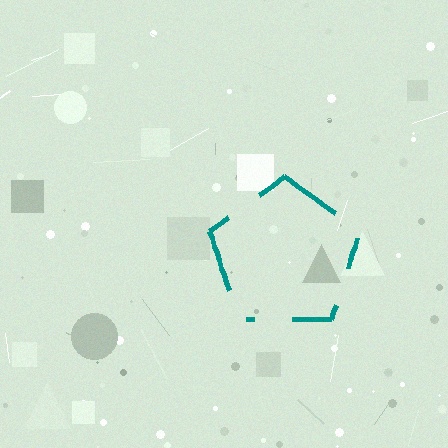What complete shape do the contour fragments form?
The contour fragments form a pentagon.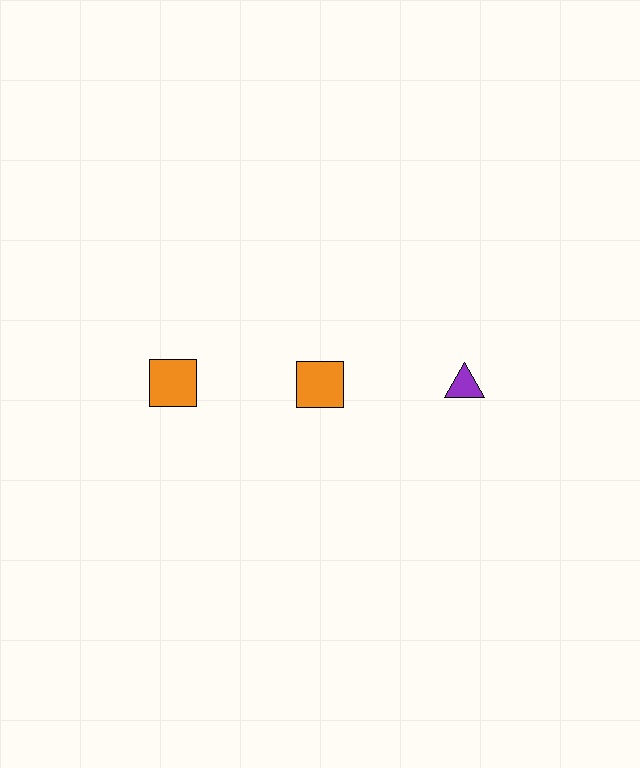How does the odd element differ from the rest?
It differs in both color (purple instead of orange) and shape (triangle instead of square).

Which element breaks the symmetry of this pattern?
The purple triangle in the top row, center column breaks the symmetry. All other shapes are orange squares.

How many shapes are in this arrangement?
There are 3 shapes arranged in a grid pattern.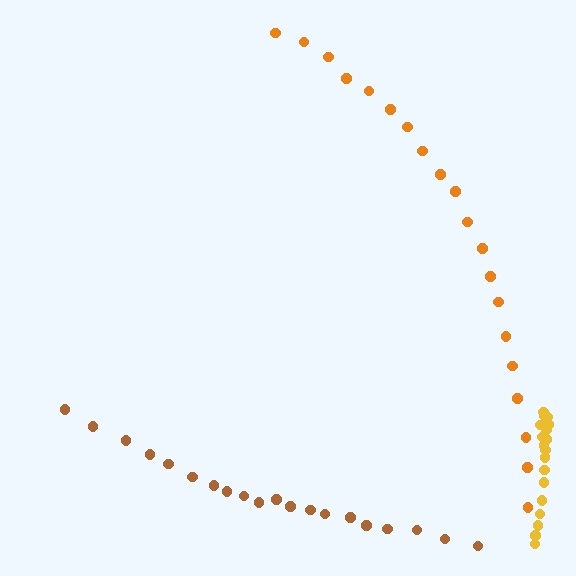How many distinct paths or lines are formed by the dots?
There are 3 distinct paths.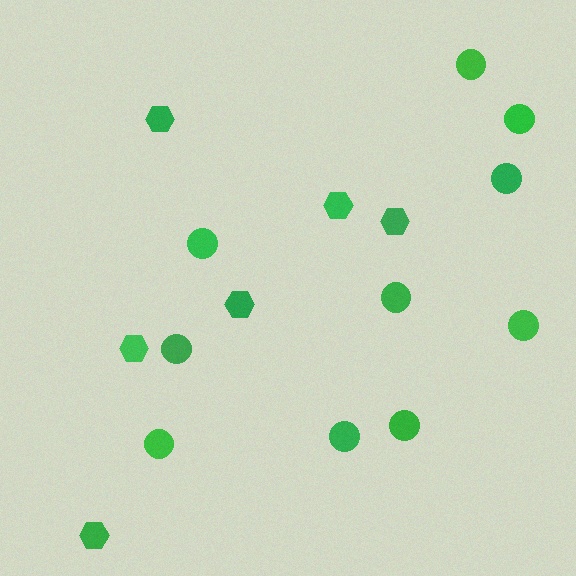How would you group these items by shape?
There are 2 groups: one group of circles (10) and one group of hexagons (6).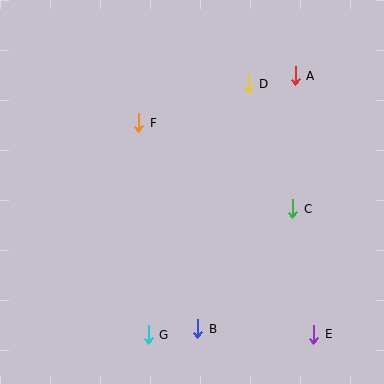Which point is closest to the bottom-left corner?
Point G is closest to the bottom-left corner.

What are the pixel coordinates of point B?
Point B is at (198, 329).